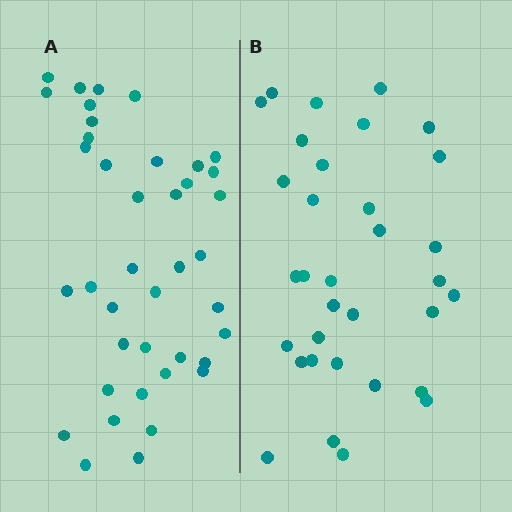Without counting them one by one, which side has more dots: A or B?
Region A (the left region) has more dots.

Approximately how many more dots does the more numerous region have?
Region A has roughly 8 or so more dots than region B.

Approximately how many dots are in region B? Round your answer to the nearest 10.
About 30 dots. (The exact count is 33, which rounds to 30.)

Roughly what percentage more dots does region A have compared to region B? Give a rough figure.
About 20% more.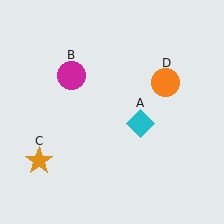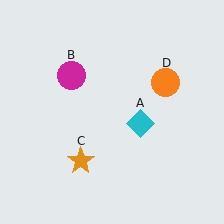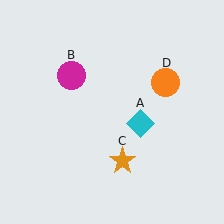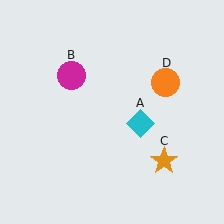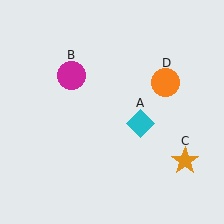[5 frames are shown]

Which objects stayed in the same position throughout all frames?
Cyan diamond (object A) and magenta circle (object B) and orange circle (object D) remained stationary.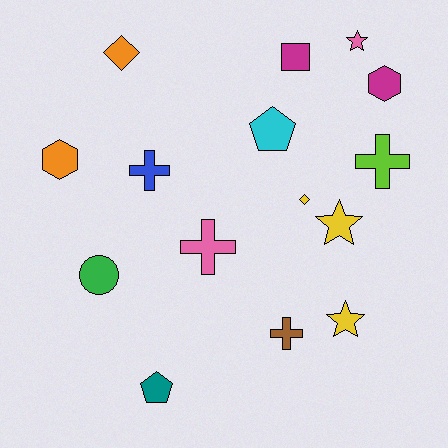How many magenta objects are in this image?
There are 2 magenta objects.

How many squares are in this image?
There is 1 square.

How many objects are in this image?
There are 15 objects.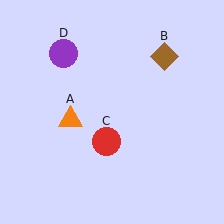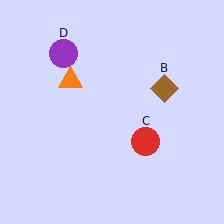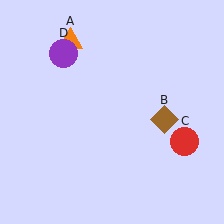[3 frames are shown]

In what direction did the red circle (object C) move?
The red circle (object C) moved right.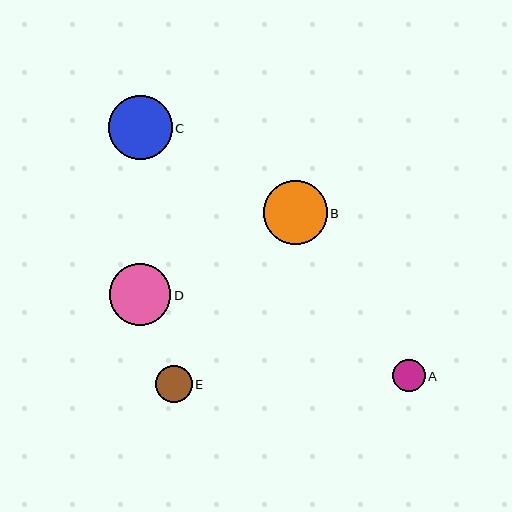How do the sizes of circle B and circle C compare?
Circle B and circle C are approximately the same size.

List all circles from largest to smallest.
From largest to smallest: B, C, D, E, A.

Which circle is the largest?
Circle B is the largest with a size of approximately 64 pixels.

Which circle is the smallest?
Circle A is the smallest with a size of approximately 32 pixels.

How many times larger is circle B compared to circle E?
Circle B is approximately 1.7 times the size of circle E.